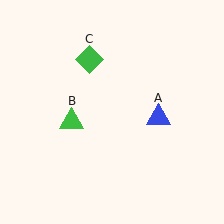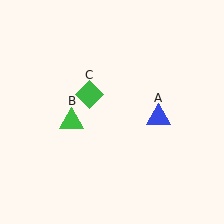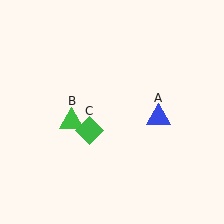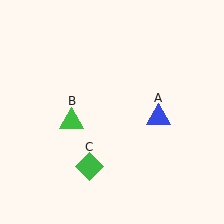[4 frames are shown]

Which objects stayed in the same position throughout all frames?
Blue triangle (object A) and green triangle (object B) remained stationary.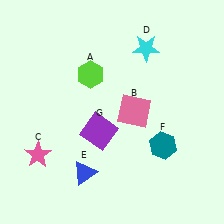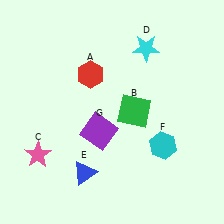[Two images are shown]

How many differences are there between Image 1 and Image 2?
There are 3 differences between the two images.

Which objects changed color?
A changed from lime to red. B changed from pink to green. F changed from teal to cyan.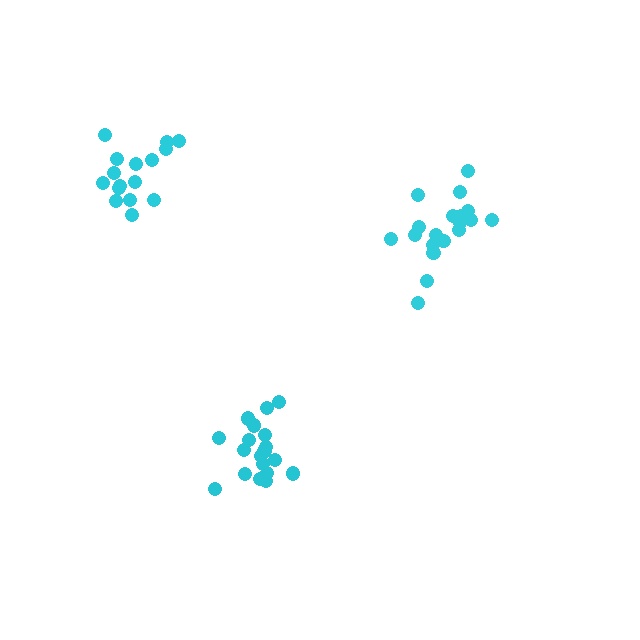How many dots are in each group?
Group 1: 19 dots, Group 2: 16 dots, Group 3: 19 dots (54 total).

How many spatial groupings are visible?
There are 3 spatial groupings.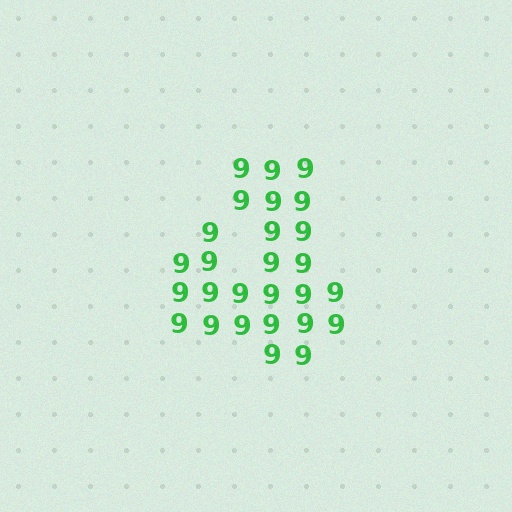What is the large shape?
The large shape is the digit 4.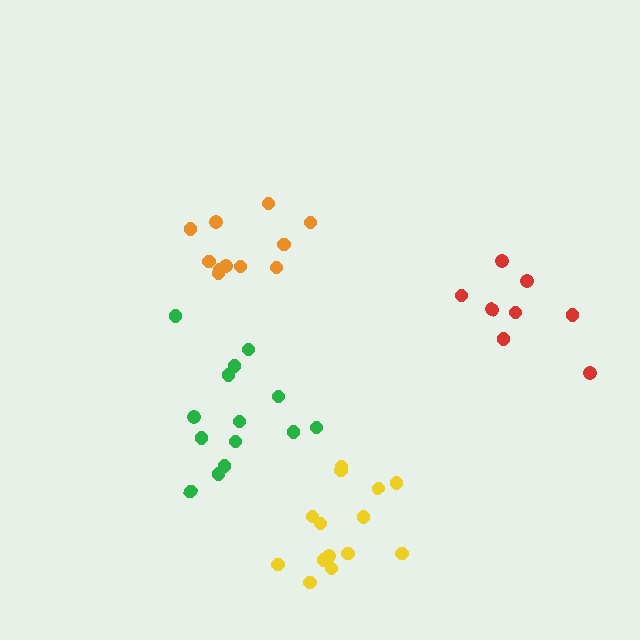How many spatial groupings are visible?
There are 4 spatial groupings.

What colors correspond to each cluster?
The clusters are colored: orange, green, yellow, red.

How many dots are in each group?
Group 1: 11 dots, Group 2: 14 dots, Group 3: 14 dots, Group 4: 8 dots (47 total).